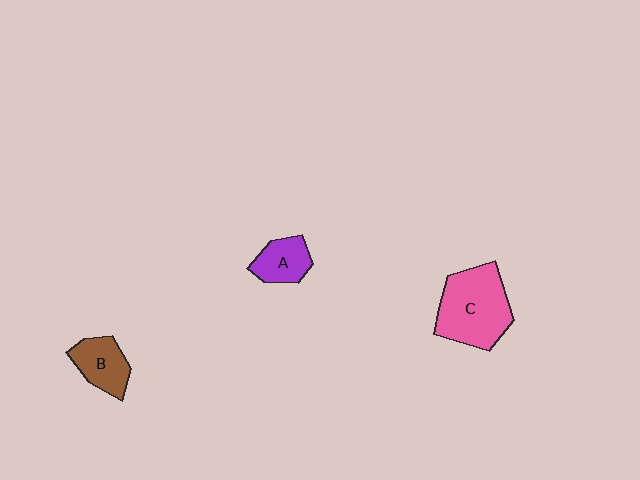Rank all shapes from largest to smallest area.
From largest to smallest: C (pink), B (brown), A (purple).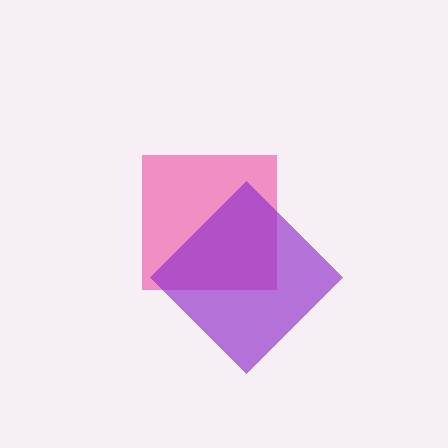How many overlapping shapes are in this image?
There are 2 overlapping shapes in the image.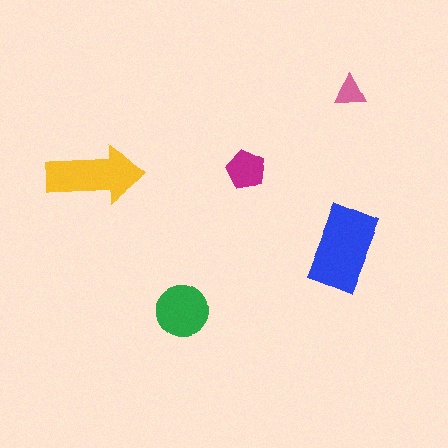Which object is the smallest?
The pink triangle.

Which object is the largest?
The blue rectangle.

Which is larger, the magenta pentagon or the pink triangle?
The magenta pentagon.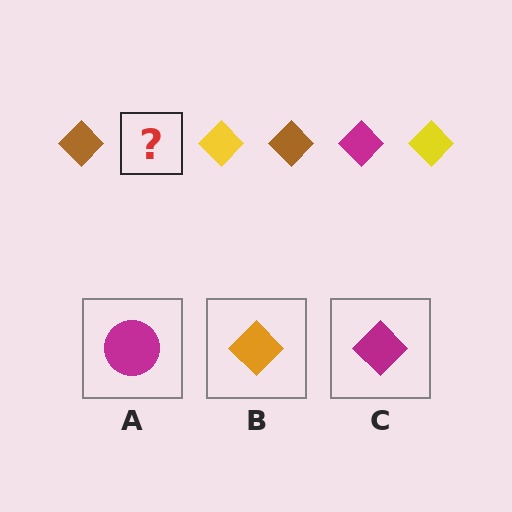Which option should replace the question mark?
Option C.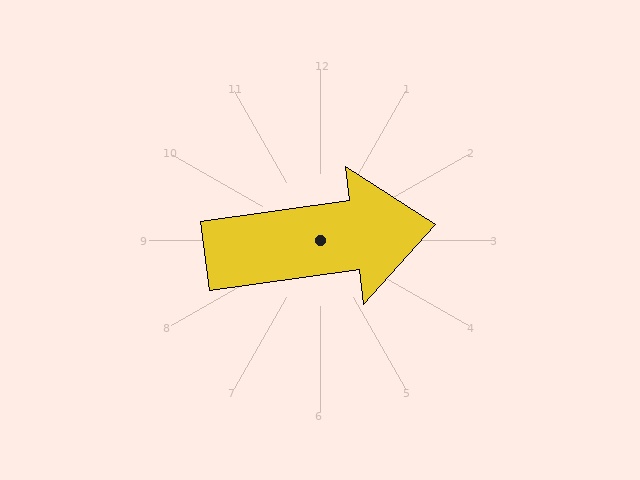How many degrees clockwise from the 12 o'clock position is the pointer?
Approximately 82 degrees.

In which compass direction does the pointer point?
East.